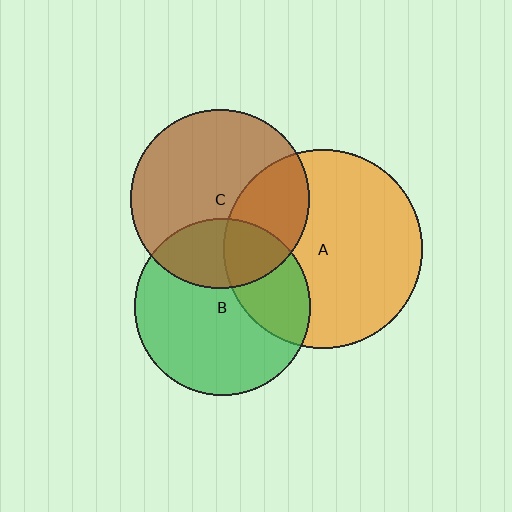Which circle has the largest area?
Circle A (orange).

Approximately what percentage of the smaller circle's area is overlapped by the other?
Approximately 30%.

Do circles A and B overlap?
Yes.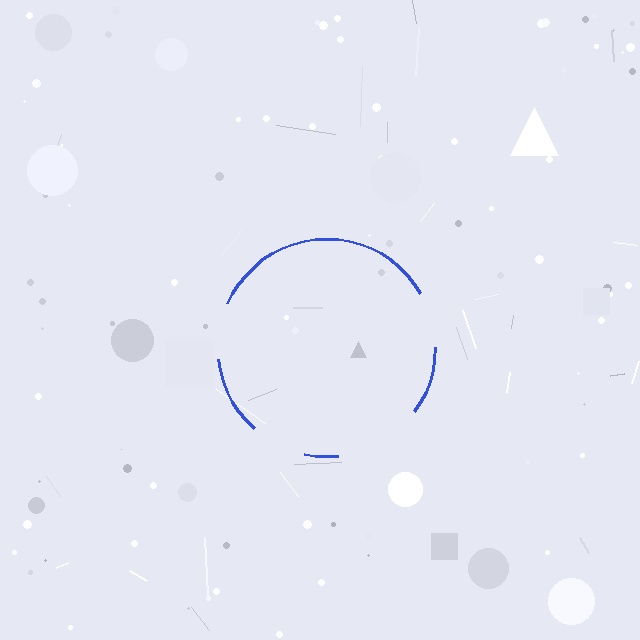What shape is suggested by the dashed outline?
The dashed outline suggests a circle.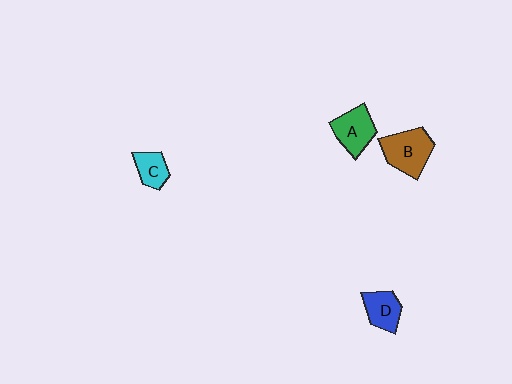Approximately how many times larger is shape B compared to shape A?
Approximately 1.2 times.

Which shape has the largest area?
Shape B (brown).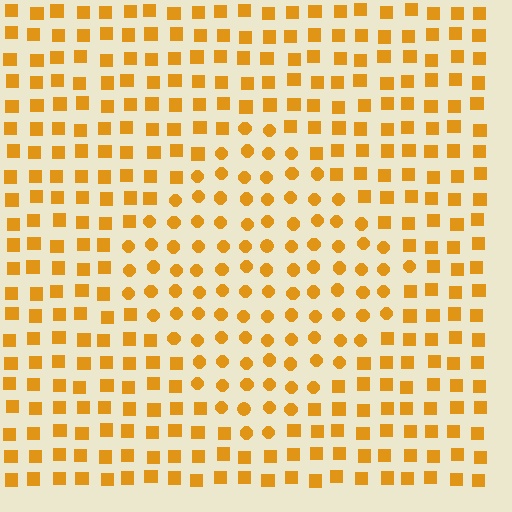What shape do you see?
I see a diamond.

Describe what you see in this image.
The image is filled with small orange elements arranged in a uniform grid. A diamond-shaped region contains circles, while the surrounding area contains squares. The boundary is defined purely by the change in element shape.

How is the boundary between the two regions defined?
The boundary is defined by a change in element shape: circles inside vs. squares outside. All elements share the same color and spacing.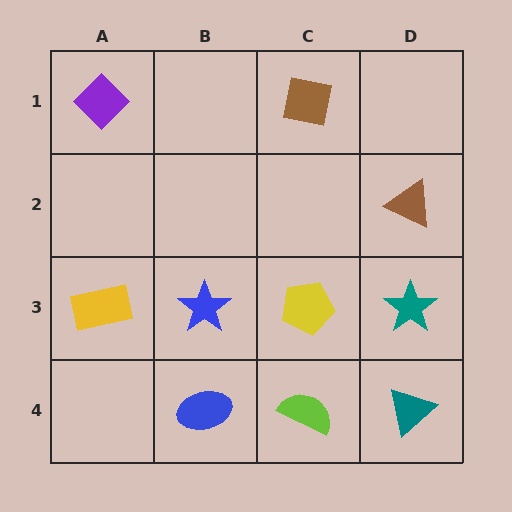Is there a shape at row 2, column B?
No, that cell is empty.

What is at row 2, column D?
A brown triangle.